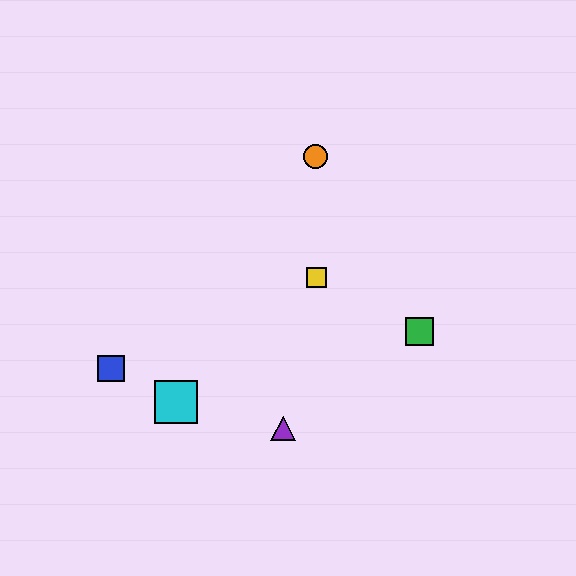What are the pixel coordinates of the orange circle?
The orange circle is at (316, 157).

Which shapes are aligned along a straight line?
The red circle, the yellow square, the cyan square are aligned along a straight line.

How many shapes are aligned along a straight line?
3 shapes (the red circle, the yellow square, the cyan square) are aligned along a straight line.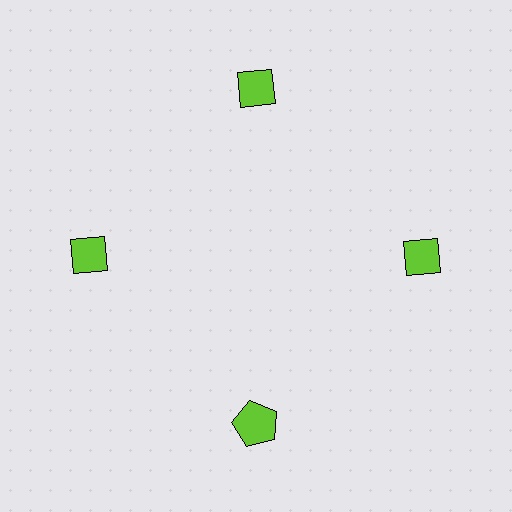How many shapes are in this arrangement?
There are 4 shapes arranged in a ring pattern.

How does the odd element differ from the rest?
It has a different shape: pentagon instead of diamond.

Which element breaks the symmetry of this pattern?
The lime pentagon at roughly the 6 o'clock position breaks the symmetry. All other shapes are lime diamonds.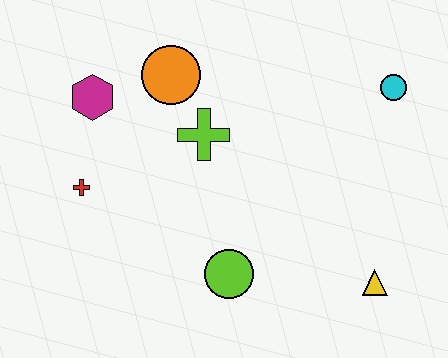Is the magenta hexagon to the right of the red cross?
Yes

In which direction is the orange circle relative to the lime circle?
The orange circle is above the lime circle.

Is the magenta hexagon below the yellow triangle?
No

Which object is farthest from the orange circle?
The yellow triangle is farthest from the orange circle.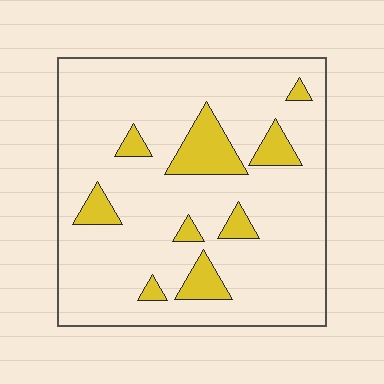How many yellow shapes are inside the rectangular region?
9.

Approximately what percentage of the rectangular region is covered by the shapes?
Approximately 15%.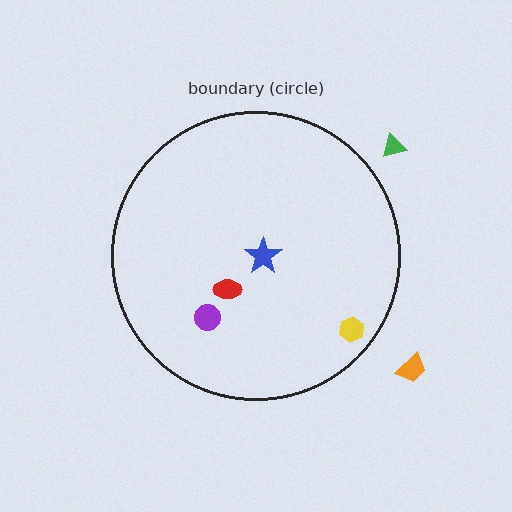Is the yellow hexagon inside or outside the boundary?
Inside.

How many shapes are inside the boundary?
4 inside, 2 outside.